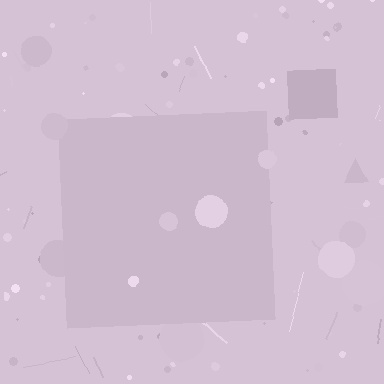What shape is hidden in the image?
A square is hidden in the image.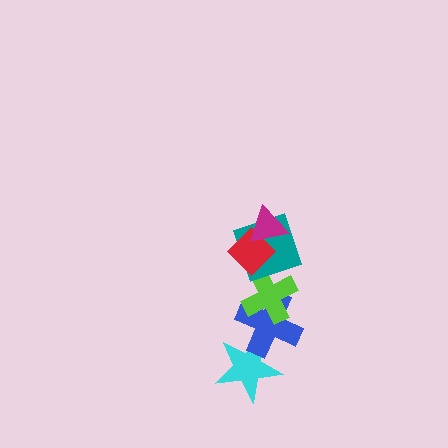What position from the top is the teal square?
The teal square is 3rd from the top.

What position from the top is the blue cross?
The blue cross is 5th from the top.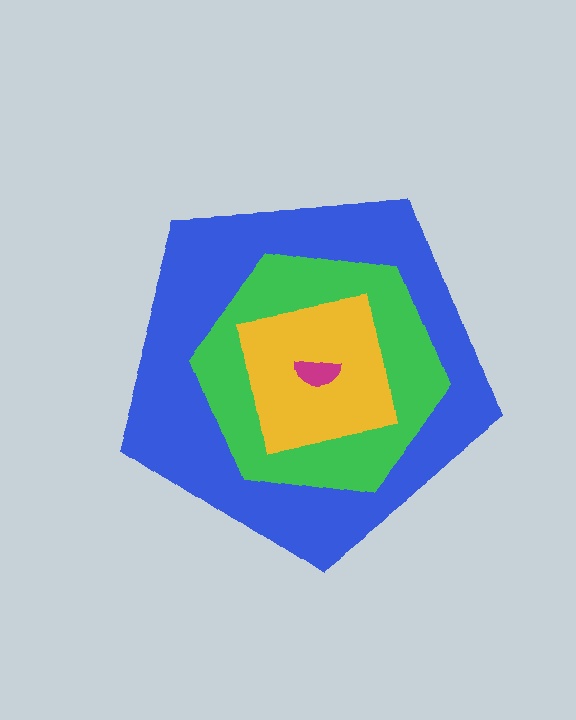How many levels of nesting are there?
4.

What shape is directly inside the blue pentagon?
The green hexagon.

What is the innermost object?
The magenta semicircle.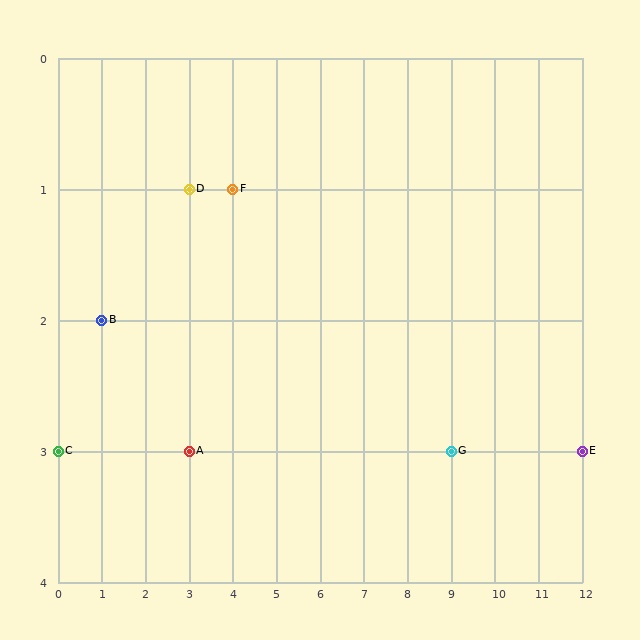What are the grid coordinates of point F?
Point F is at grid coordinates (4, 1).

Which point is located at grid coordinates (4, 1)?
Point F is at (4, 1).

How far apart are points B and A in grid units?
Points B and A are 2 columns and 1 row apart (about 2.2 grid units diagonally).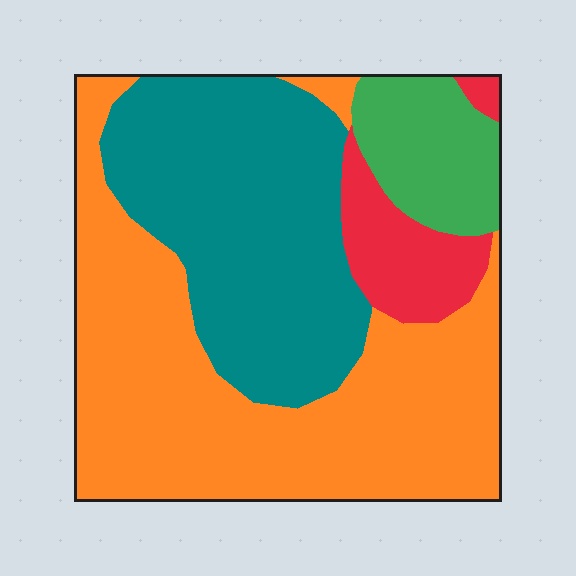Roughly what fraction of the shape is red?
Red covers around 10% of the shape.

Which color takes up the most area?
Orange, at roughly 45%.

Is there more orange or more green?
Orange.